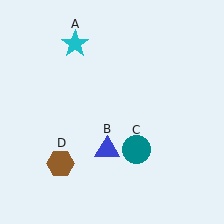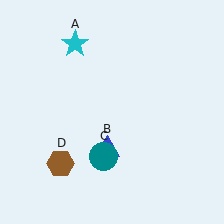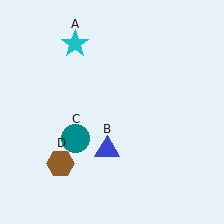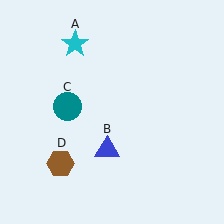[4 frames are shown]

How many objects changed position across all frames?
1 object changed position: teal circle (object C).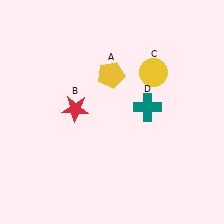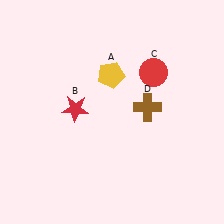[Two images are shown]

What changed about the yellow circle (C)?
In Image 1, C is yellow. In Image 2, it changed to red.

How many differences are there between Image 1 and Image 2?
There are 2 differences between the two images.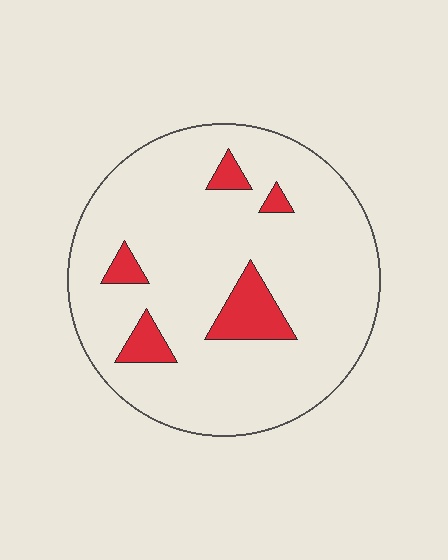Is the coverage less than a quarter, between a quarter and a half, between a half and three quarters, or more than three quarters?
Less than a quarter.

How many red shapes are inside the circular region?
5.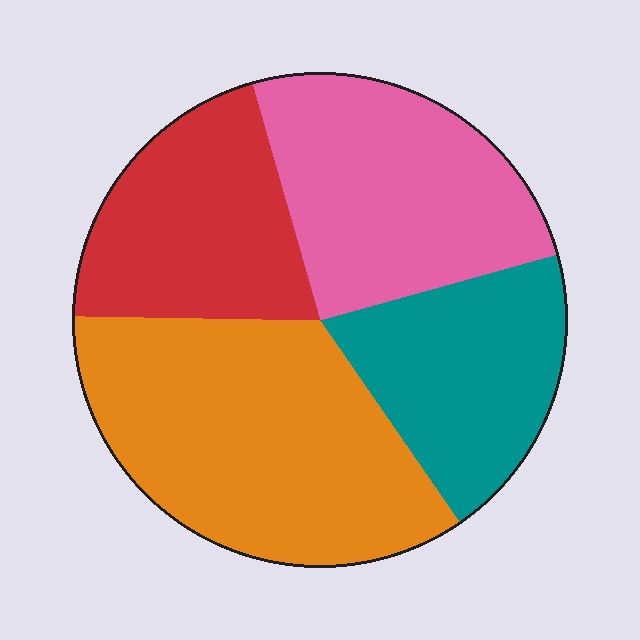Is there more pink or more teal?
Pink.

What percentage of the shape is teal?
Teal covers roughly 20% of the shape.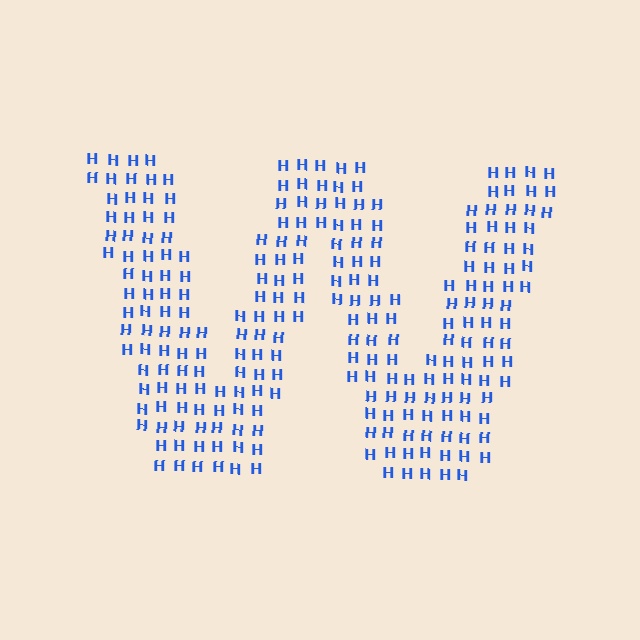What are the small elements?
The small elements are letter H's.